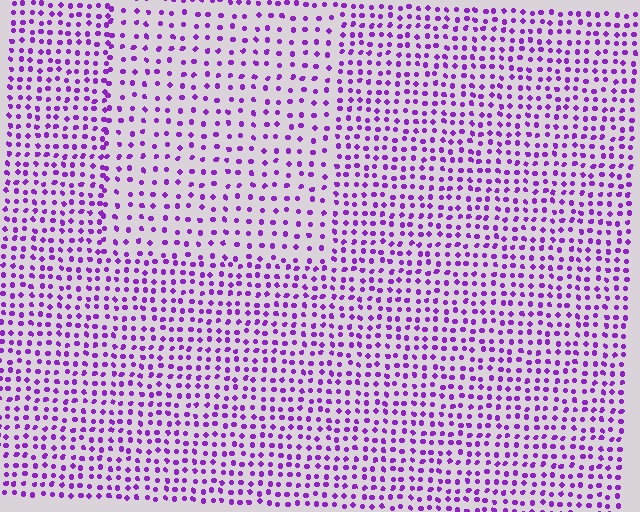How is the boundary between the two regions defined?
The boundary is defined by a change in element density (approximately 1.7x ratio). All elements are the same color, size, and shape.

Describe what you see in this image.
The image contains small purple elements arranged at two different densities. A rectangle-shaped region is visible where the elements are less densely packed than the surrounding area.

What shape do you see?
I see a rectangle.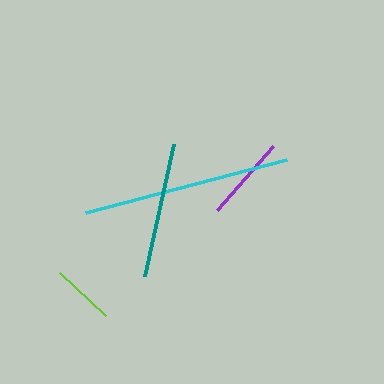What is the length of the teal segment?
The teal segment is approximately 135 pixels long.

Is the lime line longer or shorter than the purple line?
The purple line is longer than the lime line.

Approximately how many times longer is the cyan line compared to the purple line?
The cyan line is approximately 2.4 times the length of the purple line.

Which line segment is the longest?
The cyan line is the longest at approximately 208 pixels.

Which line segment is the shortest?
The lime line is the shortest at approximately 63 pixels.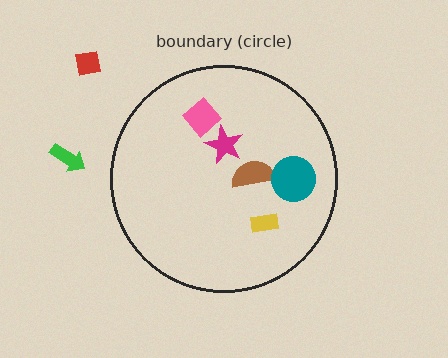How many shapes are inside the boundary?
5 inside, 2 outside.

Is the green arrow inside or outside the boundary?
Outside.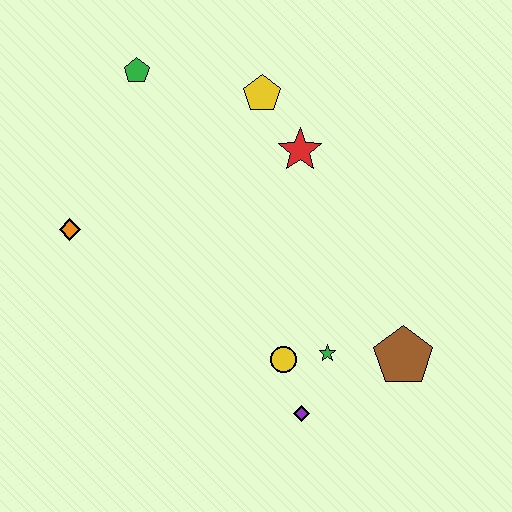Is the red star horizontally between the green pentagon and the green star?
Yes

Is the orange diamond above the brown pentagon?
Yes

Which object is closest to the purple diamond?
The yellow circle is closest to the purple diamond.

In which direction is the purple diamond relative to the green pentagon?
The purple diamond is below the green pentagon.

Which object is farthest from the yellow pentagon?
The purple diamond is farthest from the yellow pentagon.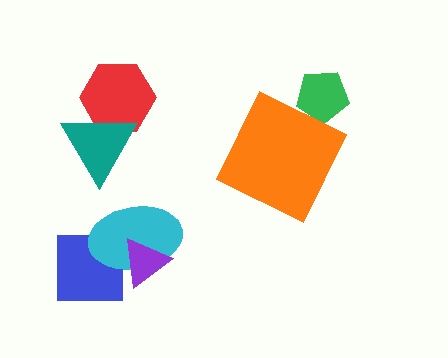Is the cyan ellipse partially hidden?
Yes, it is partially covered by another shape.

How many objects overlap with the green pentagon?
0 objects overlap with the green pentagon.